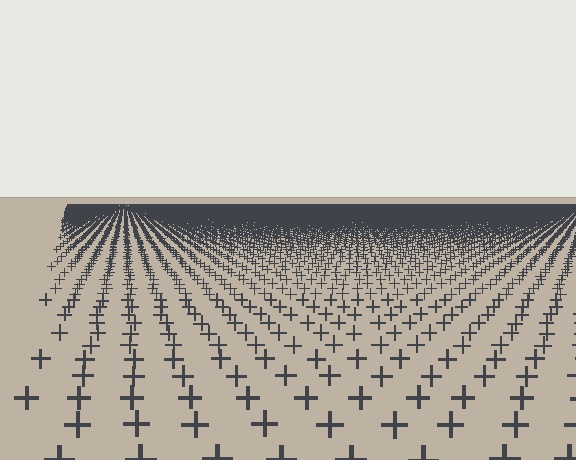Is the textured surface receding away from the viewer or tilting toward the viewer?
The surface is receding away from the viewer. Texture elements get smaller and denser toward the top.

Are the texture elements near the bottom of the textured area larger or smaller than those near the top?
Larger. Near the bottom, elements are closer to the viewer and appear at a bigger on-screen size.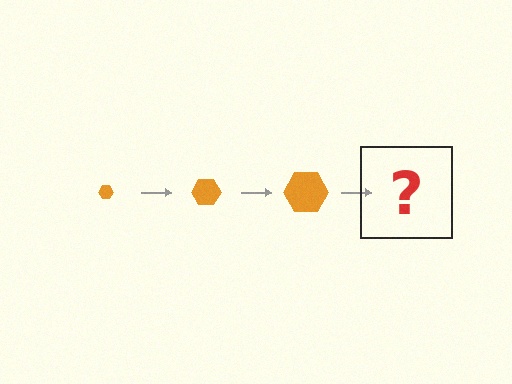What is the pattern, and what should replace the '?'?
The pattern is that the hexagon gets progressively larger each step. The '?' should be an orange hexagon, larger than the previous one.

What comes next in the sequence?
The next element should be an orange hexagon, larger than the previous one.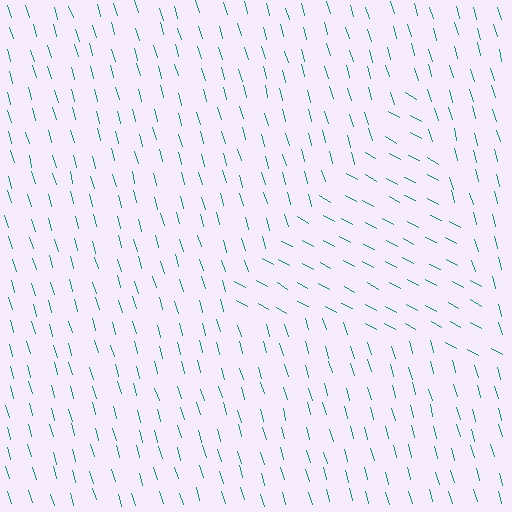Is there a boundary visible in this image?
Yes, there is a texture boundary formed by a change in line orientation.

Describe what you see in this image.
The image is filled with small teal line segments. A triangle region in the image has lines oriented differently from the surrounding lines, creating a visible texture boundary.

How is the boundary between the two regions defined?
The boundary is defined purely by a change in line orientation (approximately 45 degrees difference). All lines are the same color and thickness.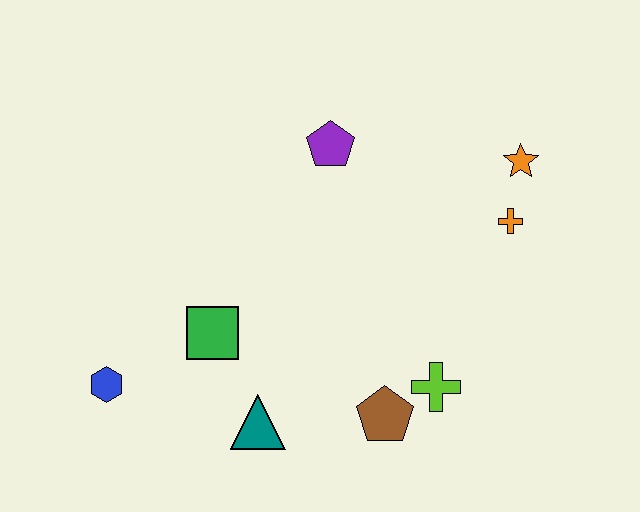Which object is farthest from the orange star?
The blue hexagon is farthest from the orange star.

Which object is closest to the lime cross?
The brown pentagon is closest to the lime cross.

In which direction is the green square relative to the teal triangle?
The green square is above the teal triangle.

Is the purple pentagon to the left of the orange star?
Yes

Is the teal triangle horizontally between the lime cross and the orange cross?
No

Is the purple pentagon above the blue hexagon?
Yes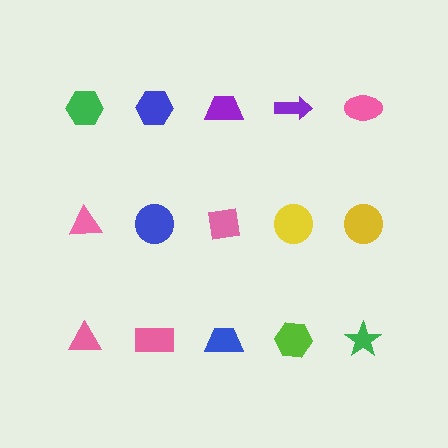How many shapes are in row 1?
5 shapes.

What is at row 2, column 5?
A yellow circle.